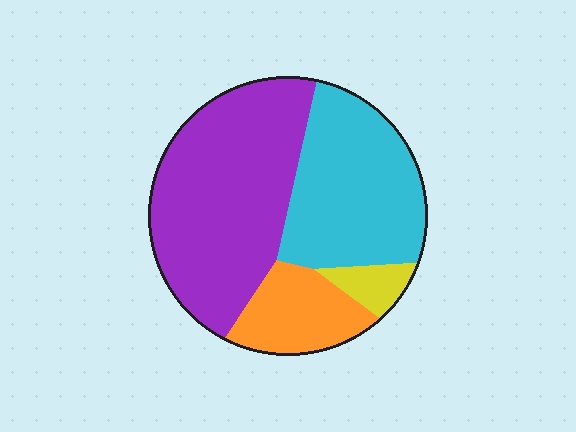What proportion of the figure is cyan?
Cyan covers 33% of the figure.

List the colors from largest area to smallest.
From largest to smallest: purple, cyan, orange, yellow.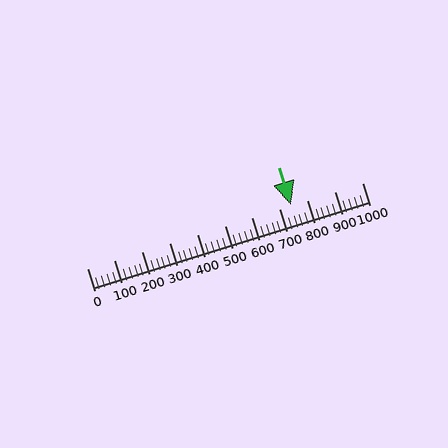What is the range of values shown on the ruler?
The ruler shows values from 0 to 1000.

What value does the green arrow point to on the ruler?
The green arrow points to approximately 740.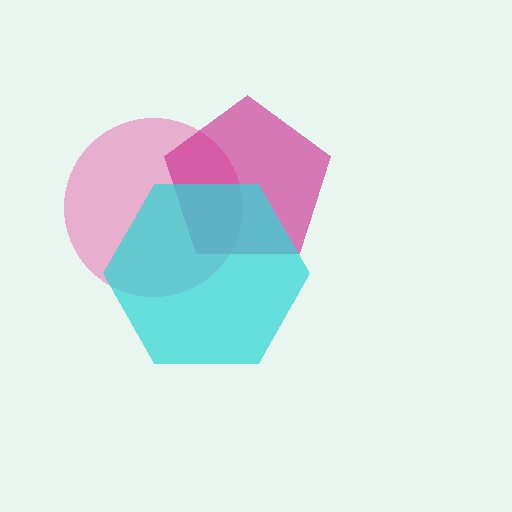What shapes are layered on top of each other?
The layered shapes are: a pink circle, a magenta pentagon, a cyan hexagon.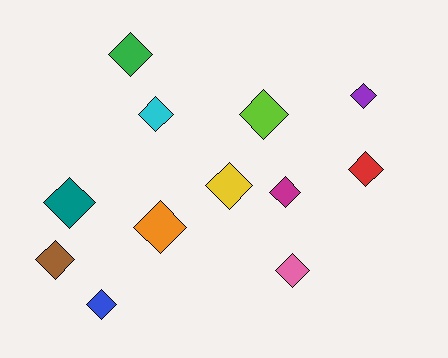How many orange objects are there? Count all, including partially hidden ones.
There is 1 orange object.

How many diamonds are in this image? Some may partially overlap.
There are 12 diamonds.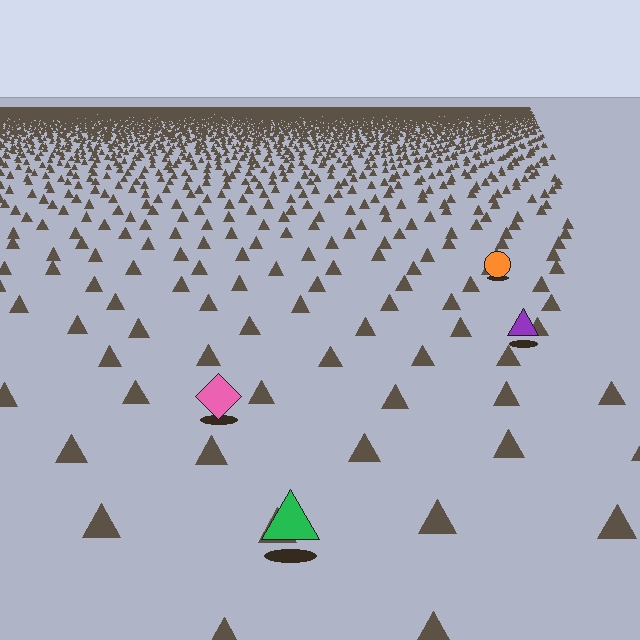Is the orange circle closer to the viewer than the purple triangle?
No. The purple triangle is closer — you can tell from the texture gradient: the ground texture is coarser near it.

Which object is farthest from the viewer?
The orange circle is farthest from the viewer. It appears smaller and the ground texture around it is denser.